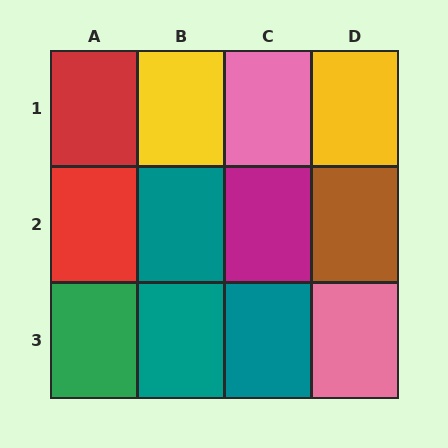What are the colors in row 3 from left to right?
Green, teal, teal, pink.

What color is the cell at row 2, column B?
Teal.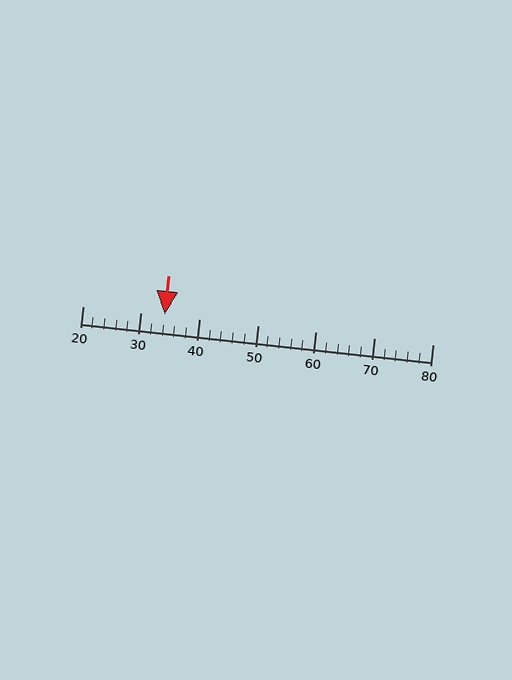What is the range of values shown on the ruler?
The ruler shows values from 20 to 80.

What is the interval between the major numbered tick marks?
The major tick marks are spaced 10 units apart.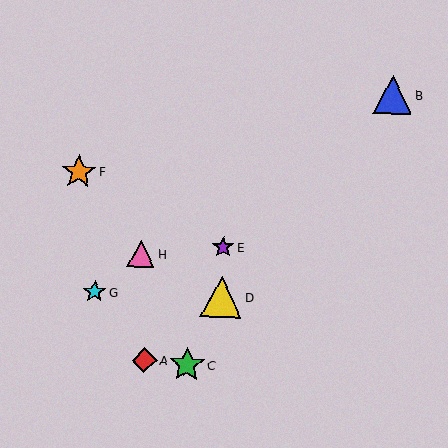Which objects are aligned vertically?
Objects D, E are aligned vertically.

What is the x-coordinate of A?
Object A is at x≈144.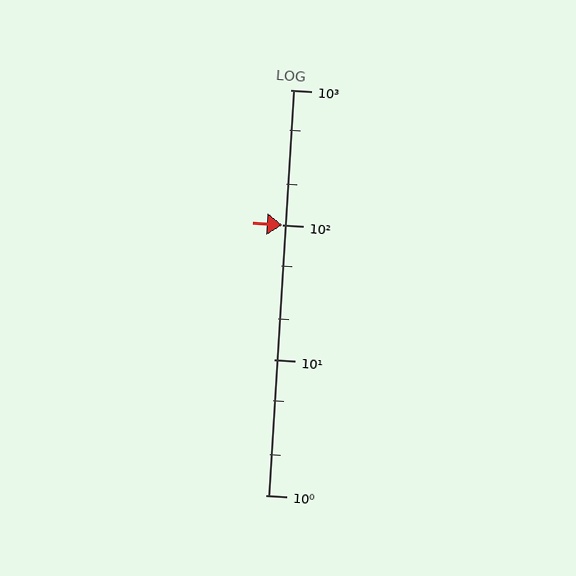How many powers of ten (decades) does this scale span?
The scale spans 3 decades, from 1 to 1000.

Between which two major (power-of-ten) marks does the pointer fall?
The pointer is between 100 and 1000.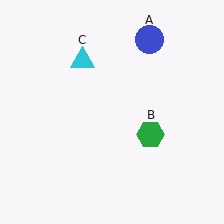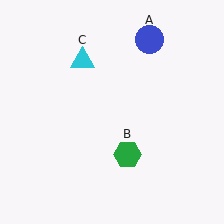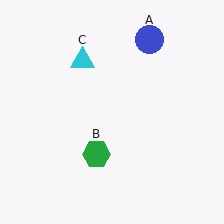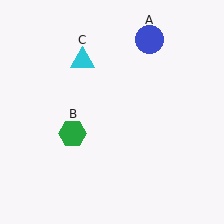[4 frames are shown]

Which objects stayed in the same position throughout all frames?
Blue circle (object A) and cyan triangle (object C) remained stationary.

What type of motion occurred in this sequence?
The green hexagon (object B) rotated clockwise around the center of the scene.